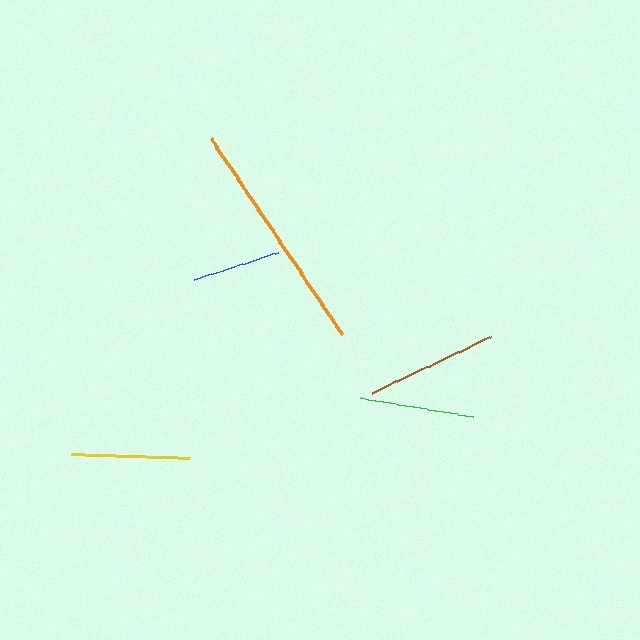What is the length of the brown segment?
The brown segment is approximately 131 pixels long.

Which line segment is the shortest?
The blue line is the shortest at approximately 88 pixels.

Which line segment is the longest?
The orange line is the longest at approximately 235 pixels.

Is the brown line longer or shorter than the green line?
The brown line is longer than the green line.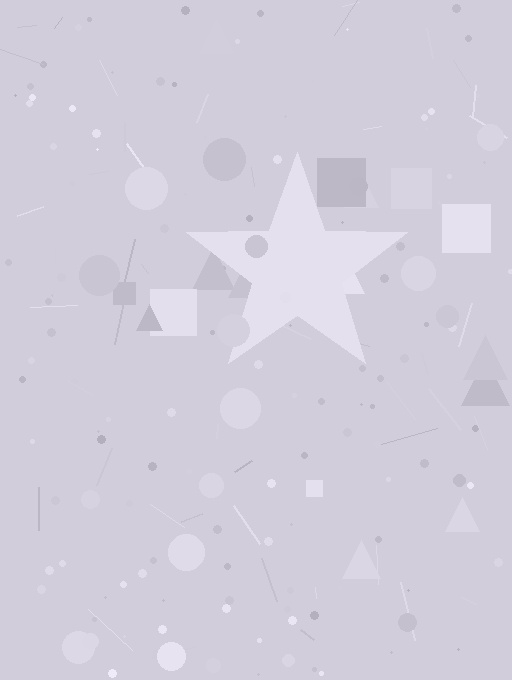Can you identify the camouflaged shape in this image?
The camouflaged shape is a star.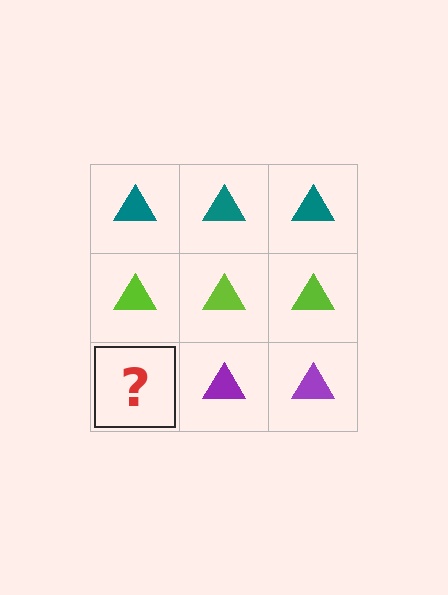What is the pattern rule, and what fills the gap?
The rule is that each row has a consistent color. The gap should be filled with a purple triangle.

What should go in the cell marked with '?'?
The missing cell should contain a purple triangle.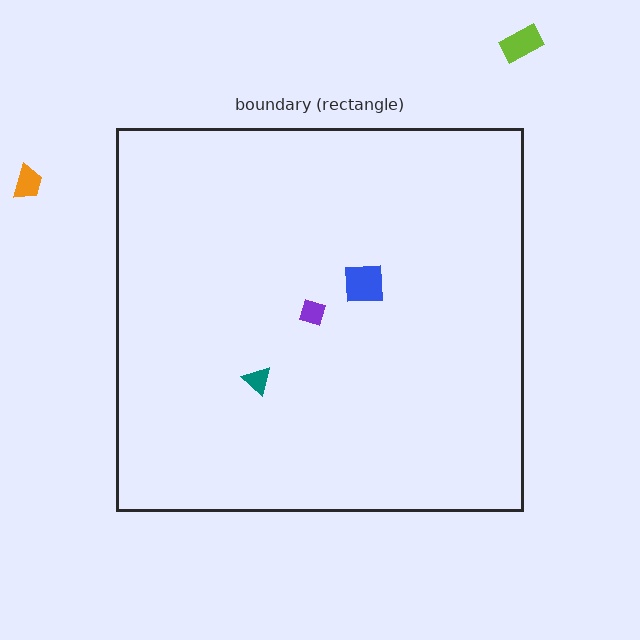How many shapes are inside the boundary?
3 inside, 2 outside.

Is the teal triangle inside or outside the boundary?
Inside.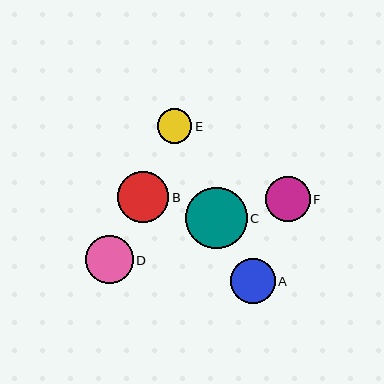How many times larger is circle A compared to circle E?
Circle A is approximately 1.3 times the size of circle E.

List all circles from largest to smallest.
From largest to smallest: C, B, D, A, F, E.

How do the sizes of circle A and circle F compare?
Circle A and circle F are approximately the same size.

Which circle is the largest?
Circle C is the largest with a size of approximately 61 pixels.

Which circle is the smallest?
Circle E is the smallest with a size of approximately 35 pixels.